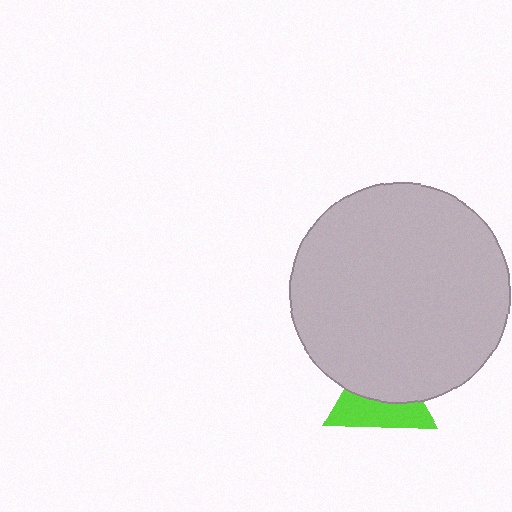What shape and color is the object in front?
The object in front is a light gray circle.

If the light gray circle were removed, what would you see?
You would see the complete lime triangle.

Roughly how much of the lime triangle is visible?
About half of it is visible (roughly 47%).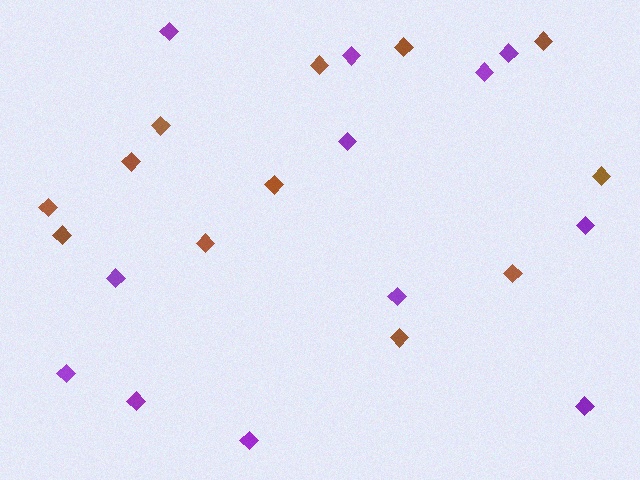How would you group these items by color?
There are 2 groups: one group of purple diamonds (12) and one group of brown diamonds (12).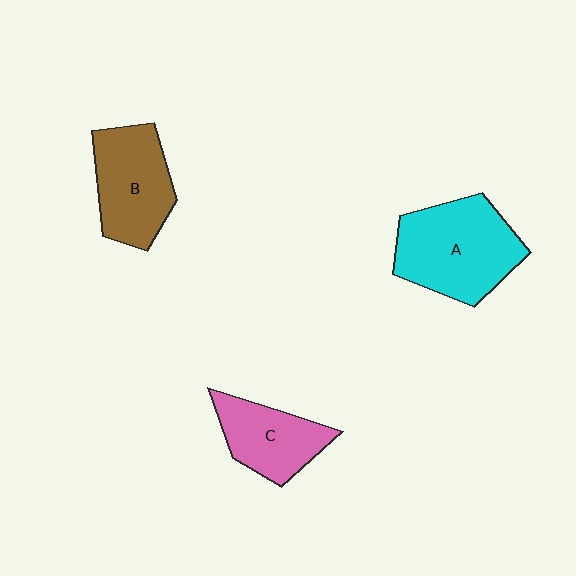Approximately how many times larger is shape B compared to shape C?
Approximately 1.2 times.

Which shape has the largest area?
Shape A (cyan).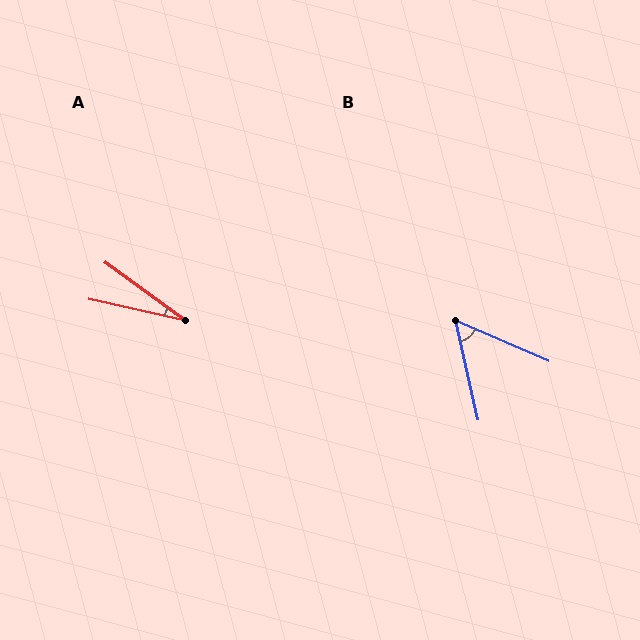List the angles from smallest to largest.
A (23°), B (54°).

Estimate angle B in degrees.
Approximately 54 degrees.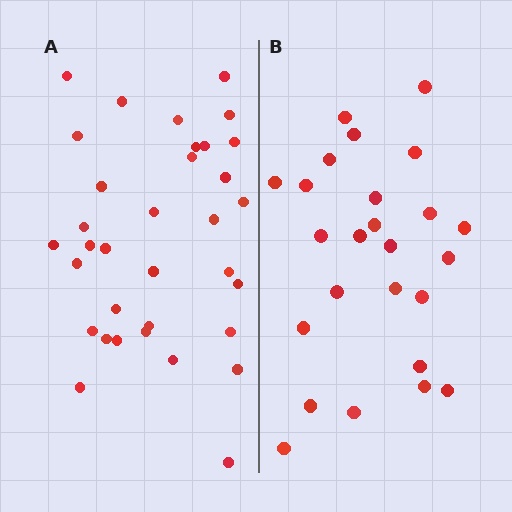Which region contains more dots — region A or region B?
Region A (the left region) has more dots.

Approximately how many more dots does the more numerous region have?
Region A has roughly 8 or so more dots than region B.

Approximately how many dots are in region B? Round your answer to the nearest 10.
About 20 dots. (The exact count is 25, which rounds to 20.)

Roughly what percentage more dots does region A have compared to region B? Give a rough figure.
About 35% more.